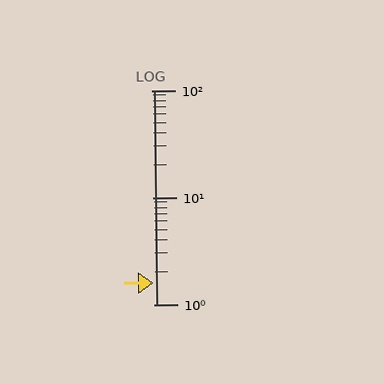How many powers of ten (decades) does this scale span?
The scale spans 2 decades, from 1 to 100.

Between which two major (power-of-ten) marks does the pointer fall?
The pointer is between 1 and 10.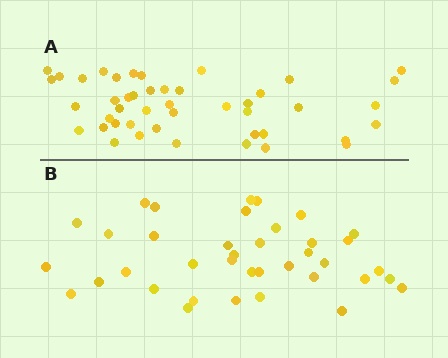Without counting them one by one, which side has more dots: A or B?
Region A (the top region) has more dots.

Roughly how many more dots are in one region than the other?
Region A has roughly 8 or so more dots than region B.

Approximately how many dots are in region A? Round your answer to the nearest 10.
About 40 dots. (The exact count is 45, which rounds to 40.)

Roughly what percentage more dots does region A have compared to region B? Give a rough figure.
About 20% more.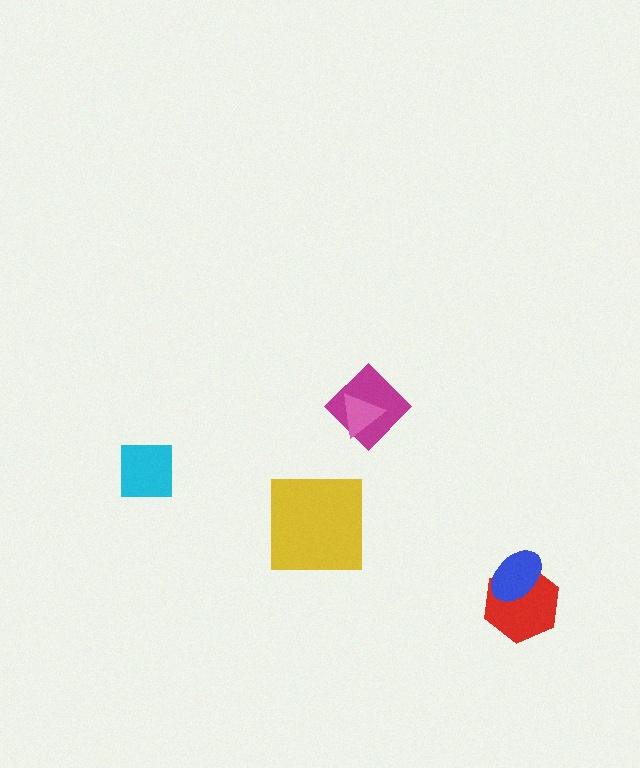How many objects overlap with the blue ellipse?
1 object overlaps with the blue ellipse.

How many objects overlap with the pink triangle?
1 object overlaps with the pink triangle.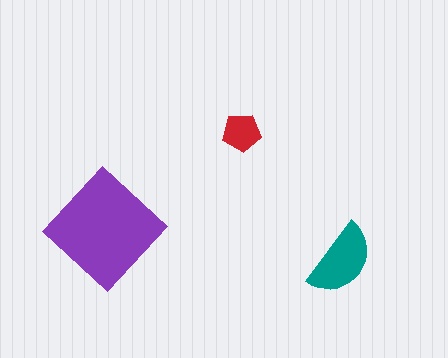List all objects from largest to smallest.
The purple diamond, the teal semicircle, the red pentagon.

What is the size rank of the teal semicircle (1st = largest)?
2nd.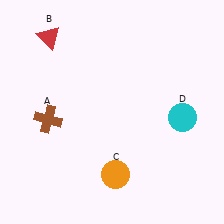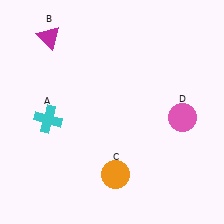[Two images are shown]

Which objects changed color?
A changed from brown to cyan. B changed from red to magenta. D changed from cyan to pink.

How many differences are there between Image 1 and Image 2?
There are 3 differences between the two images.